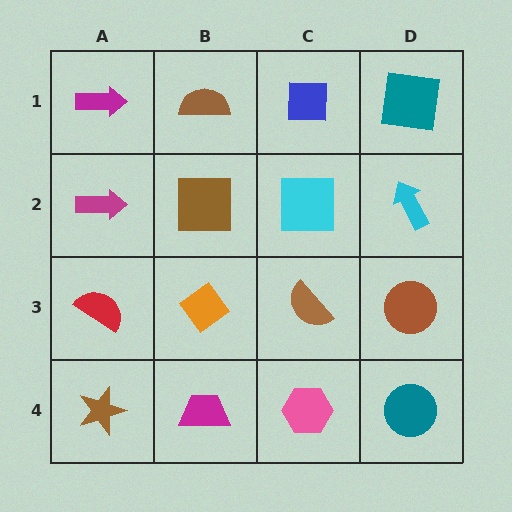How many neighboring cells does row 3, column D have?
3.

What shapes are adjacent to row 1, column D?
A cyan arrow (row 2, column D), a blue square (row 1, column C).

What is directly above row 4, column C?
A brown semicircle.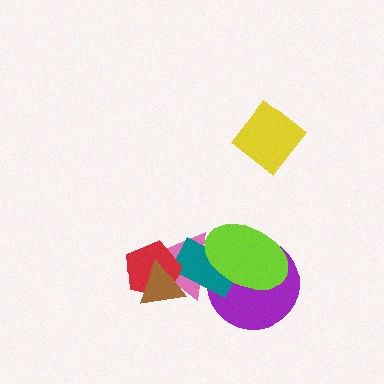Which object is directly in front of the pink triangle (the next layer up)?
The purple circle is directly in front of the pink triangle.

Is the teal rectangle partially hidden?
Yes, it is partially covered by another shape.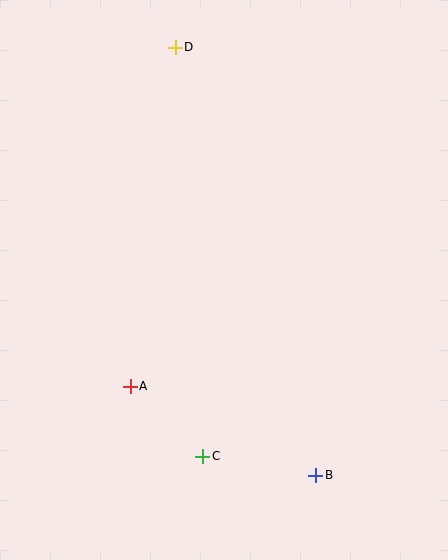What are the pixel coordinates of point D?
Point D is at (175, 47).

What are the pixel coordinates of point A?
Point A is at (130, 386).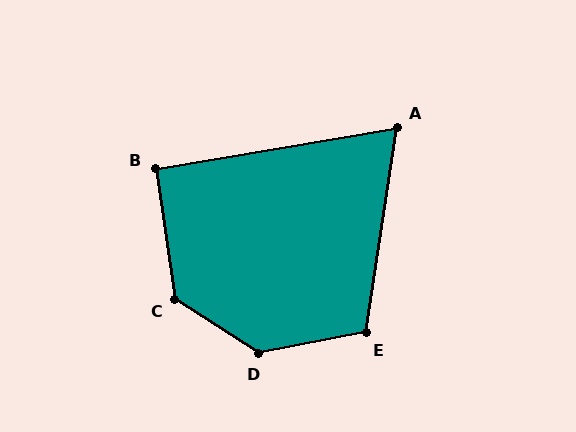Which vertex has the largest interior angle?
D, at approximately 136 degrees.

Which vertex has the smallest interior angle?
A, at approximately 72 degrees.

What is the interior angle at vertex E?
Approximately 110 degrees (obtuse).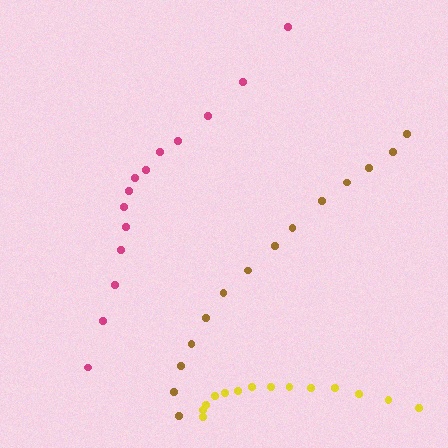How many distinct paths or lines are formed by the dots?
There are 3 distinct paths.